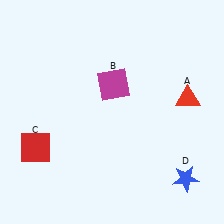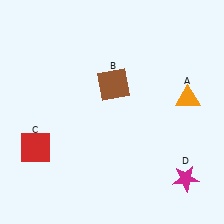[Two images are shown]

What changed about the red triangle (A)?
In Image 1, A is red. In Image 2, it changed to orange.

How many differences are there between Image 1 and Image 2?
There are 3 differences between the two images.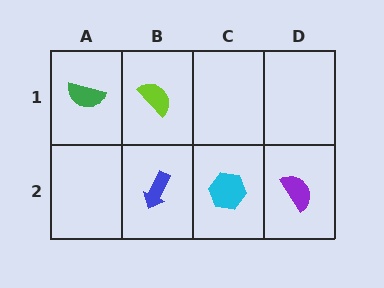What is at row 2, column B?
A blue arrow.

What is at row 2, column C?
A cyan hexagon.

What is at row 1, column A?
A green semicircle.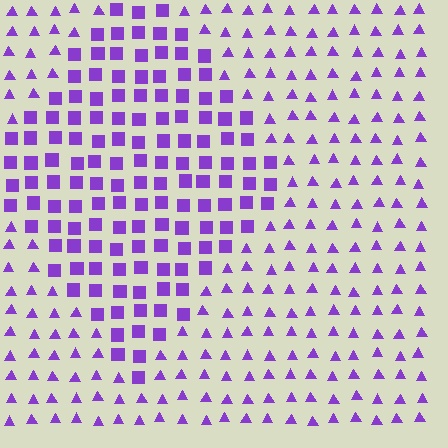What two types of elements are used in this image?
The image uses squares inside the diamond region and triangles outside it.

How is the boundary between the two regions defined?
The boundary is defined by a change in element shape: squares inside vs. triangles outside. All elements share the same color and spacing.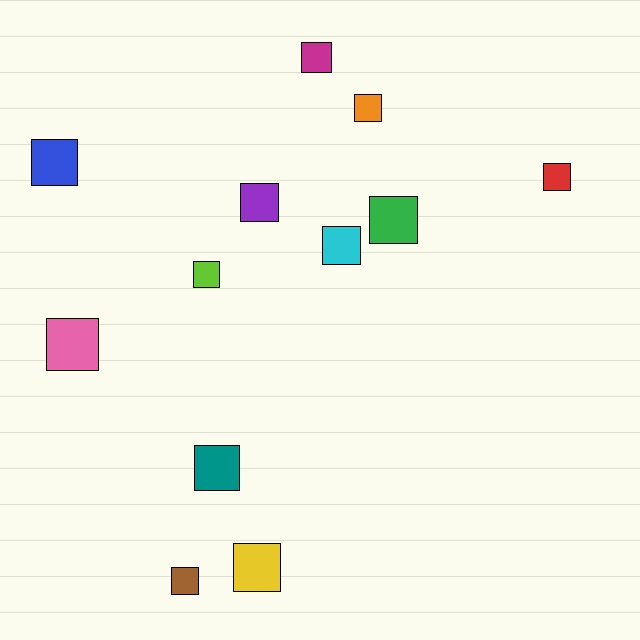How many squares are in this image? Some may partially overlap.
There are 12 squares.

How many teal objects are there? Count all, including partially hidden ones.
There is 1 teal object.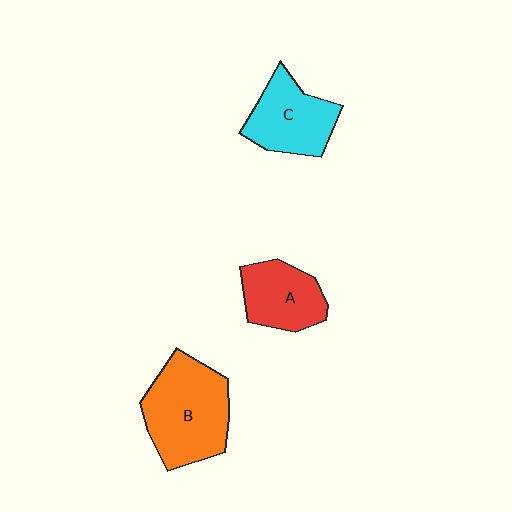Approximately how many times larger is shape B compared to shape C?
Approximately 1.4 times.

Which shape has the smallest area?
Shape A (red).